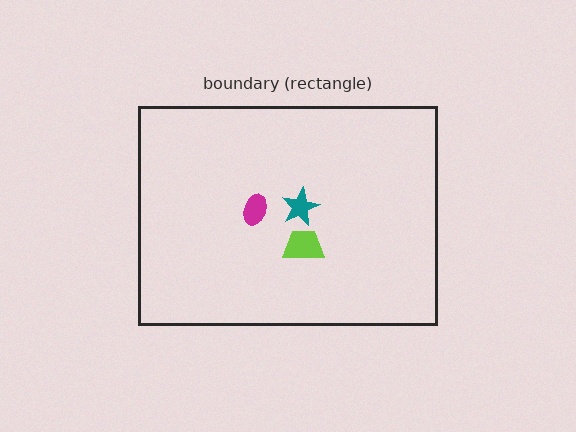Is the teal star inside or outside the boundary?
Inside.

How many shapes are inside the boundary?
3 inside, 0 outside.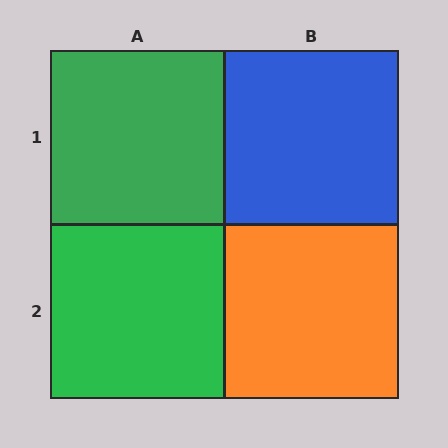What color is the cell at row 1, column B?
Blue.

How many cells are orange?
1 cell is orange.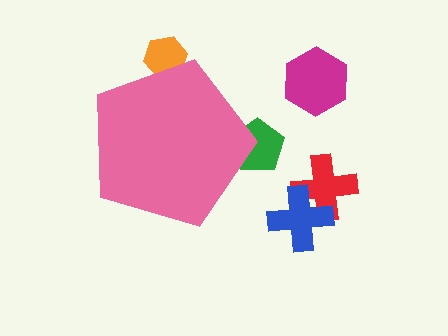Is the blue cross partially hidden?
No, the blue cross is fully visible.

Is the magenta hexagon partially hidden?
No, the magenta hexagon is fully visible.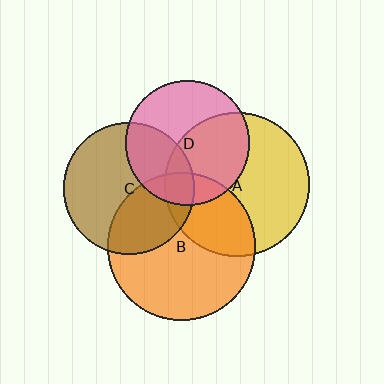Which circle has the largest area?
Circle B (orange).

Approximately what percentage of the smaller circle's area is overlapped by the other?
Approximately 15%.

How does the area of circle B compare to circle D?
Approximately 1.4 times.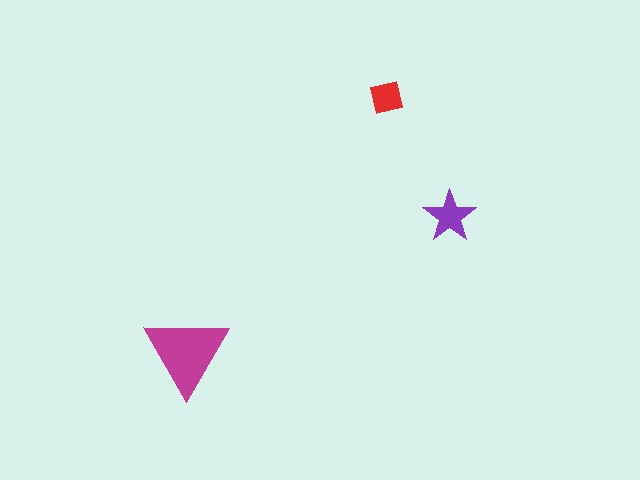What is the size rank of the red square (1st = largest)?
3rd.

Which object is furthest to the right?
The purple star is rightmost.